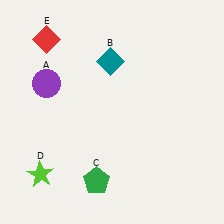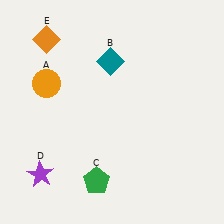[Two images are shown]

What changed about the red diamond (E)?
In Image 1, E is red. In Image 2, it changed to orange.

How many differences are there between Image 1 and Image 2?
There are 3 differences between the two images.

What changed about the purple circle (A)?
In Image 1, A is purple. In Image 2, it changed to orange.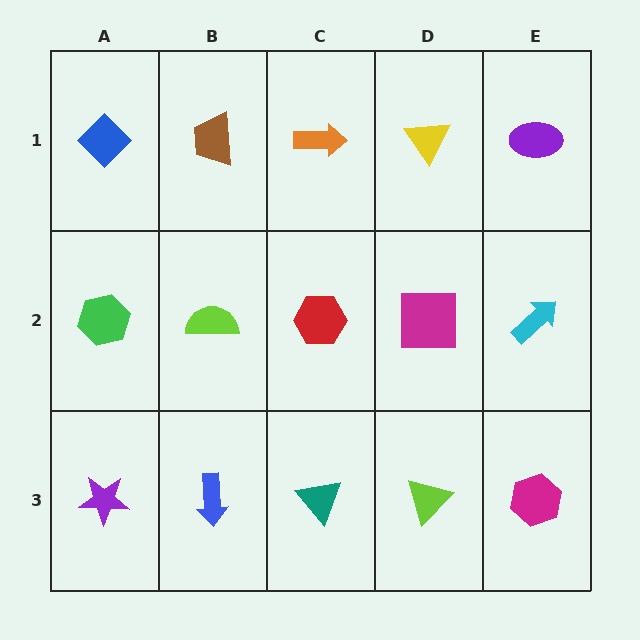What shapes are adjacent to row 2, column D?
A yellow triangle (row 1, column D), a lime triangle (row 3, column D), a red hexagon (row 2, column C), a cyan arrow (row 2, column E).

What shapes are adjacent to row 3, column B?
A lime semicircle (row 2, column B), a purple star (row 3, column A), a teal triangle (row 3, column C).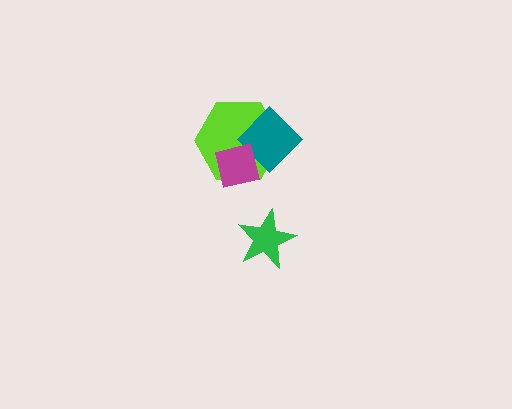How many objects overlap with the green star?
0 objects overlap with the green star.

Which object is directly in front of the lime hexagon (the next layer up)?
The teal diamond is directly in front of the lime hexagon.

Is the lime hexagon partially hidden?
Yes, it is partially covered by another shape.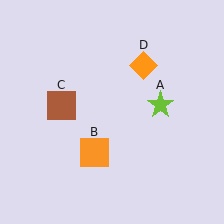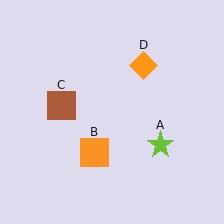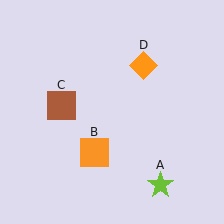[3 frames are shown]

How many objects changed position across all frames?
1 object changed position: lime star (object A).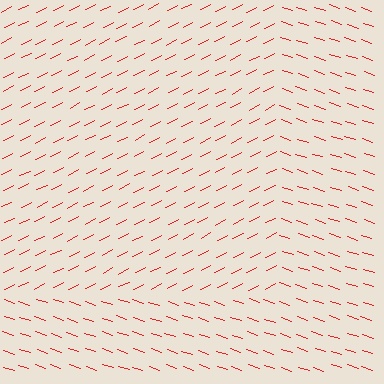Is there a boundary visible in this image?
Yes, there is a texture boundary formed by a change in line orientation.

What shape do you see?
I see a rectangle.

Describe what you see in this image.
The image is filled with small red line segments. A rectangle region in the image has lines oriented differently from the surrounding lines, creating a visible texture boundary.